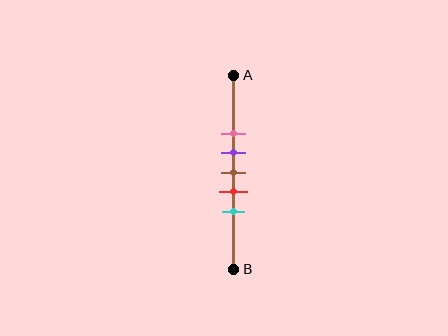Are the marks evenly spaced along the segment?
Yes, the marks are approximately evenly spaced.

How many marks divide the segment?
There are 5 marks dividing the segment.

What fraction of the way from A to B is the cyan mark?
The cyan mark is approximately 70% (0.7) of the way from A to B.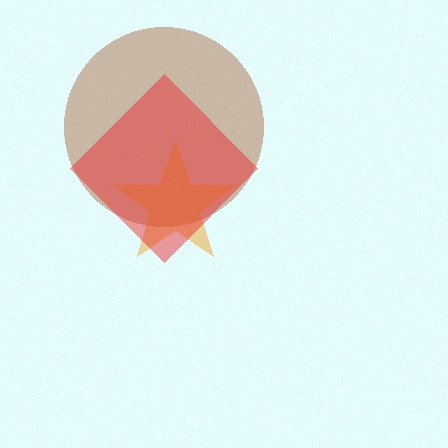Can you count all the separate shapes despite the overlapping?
Yes, there are 3 separate shapes.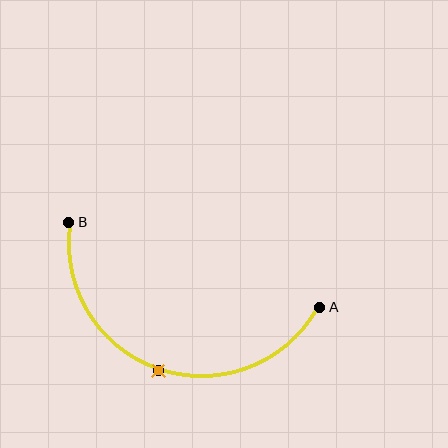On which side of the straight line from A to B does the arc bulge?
The arc bulges below the straight line connecting A and B.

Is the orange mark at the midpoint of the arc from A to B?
Yes. The orange mark lies on the arc at equal arc-length from both A and B — it is the arc midpoint.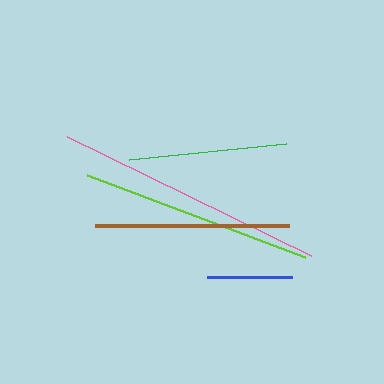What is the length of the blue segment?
The blue segment is approximately 85 pixels long.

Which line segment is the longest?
The pink line is the longest at approximately 271 pixels.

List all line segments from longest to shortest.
From longest to shortest: pink, lime, brown, green, blue.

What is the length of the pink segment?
The pink segment is approximately 271 pixels long.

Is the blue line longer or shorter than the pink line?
The pink line is longer than the blue line.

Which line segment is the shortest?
The blue line is the shortest at approximately 85 pixels.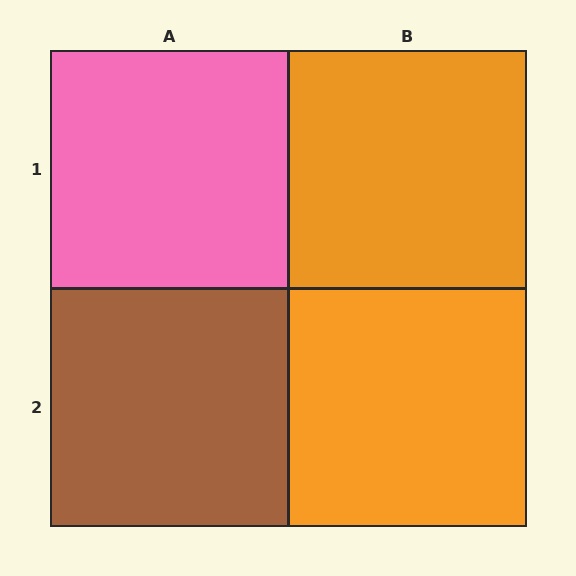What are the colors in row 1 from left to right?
Pink, orange.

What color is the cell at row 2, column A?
Brown.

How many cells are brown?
1 cell is brown.